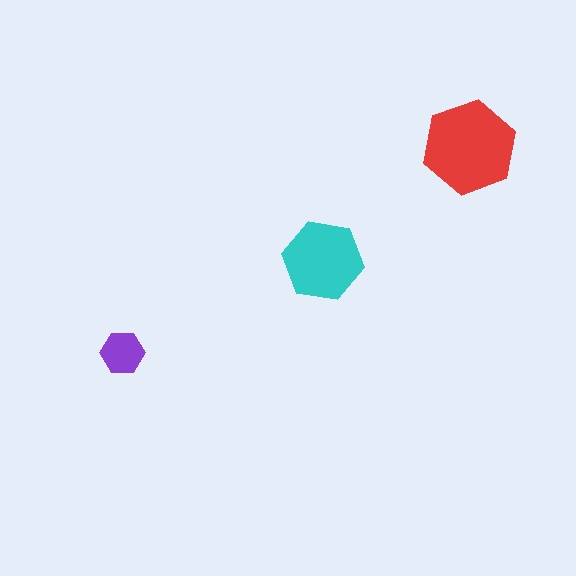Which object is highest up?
The red hexagon is topmost.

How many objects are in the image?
There are 3 objects in the image.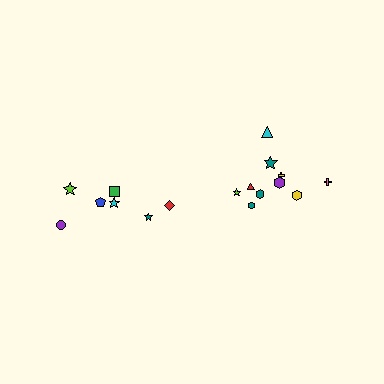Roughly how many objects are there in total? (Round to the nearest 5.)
Roughly 15 objects in total.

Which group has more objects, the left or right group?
The right group.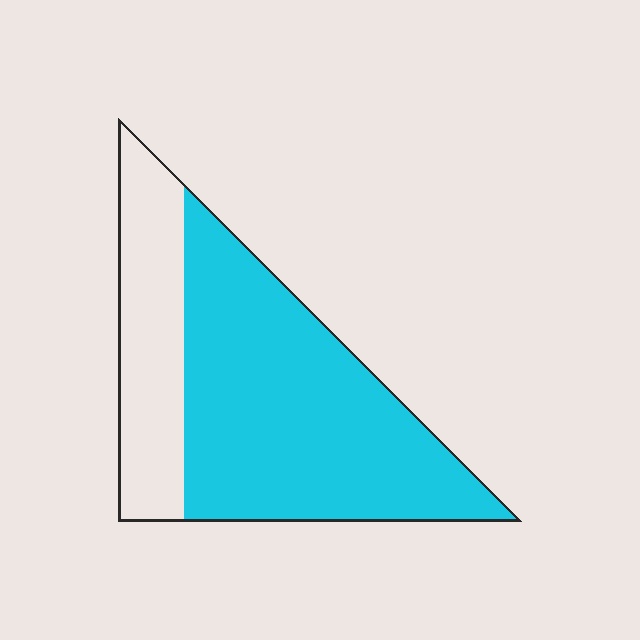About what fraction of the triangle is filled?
About two thirds (2/3).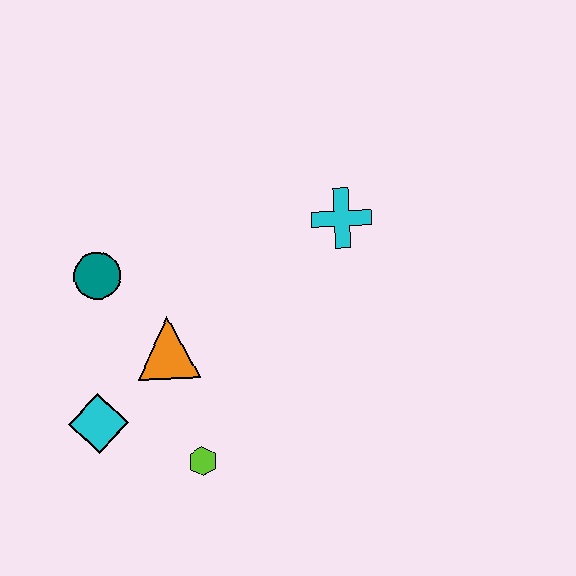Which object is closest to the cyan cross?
The orange triangle is closest to the cyan cross.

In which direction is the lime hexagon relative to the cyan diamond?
The lime hexagon is to the right of the cyan diamond.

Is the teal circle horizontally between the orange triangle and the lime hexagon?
No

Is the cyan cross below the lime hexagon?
No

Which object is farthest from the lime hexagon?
The cyan cross is farthest from the lime hexagon.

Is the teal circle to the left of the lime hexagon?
Yes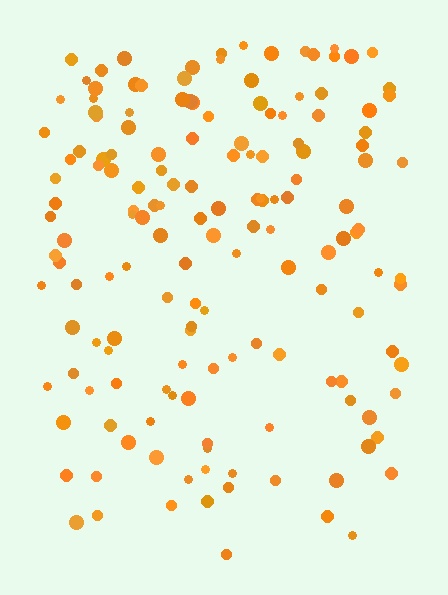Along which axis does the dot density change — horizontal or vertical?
Vertical.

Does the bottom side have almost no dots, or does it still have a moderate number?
Still a moderate number, just noticeably fewer than the top.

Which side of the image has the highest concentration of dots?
The top.